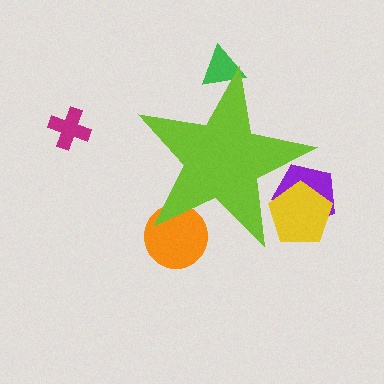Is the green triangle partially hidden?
Yes, the green triangle is partially hidden behind the lime star.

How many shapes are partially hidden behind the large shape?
4 shapes are partially hidden.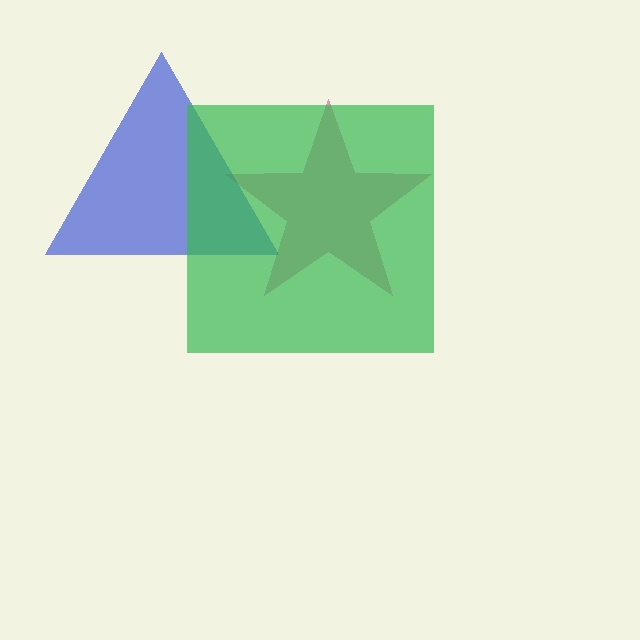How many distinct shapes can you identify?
There are 3 distinct shapes: a magenta star, a blue triangle, a green square.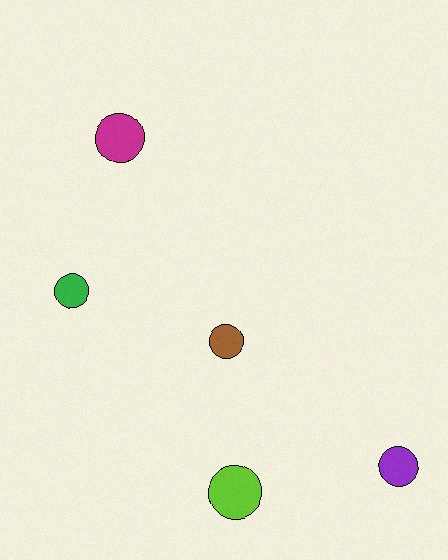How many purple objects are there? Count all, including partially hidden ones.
There is 1 purple object.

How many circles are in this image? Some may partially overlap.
There are 5 circles.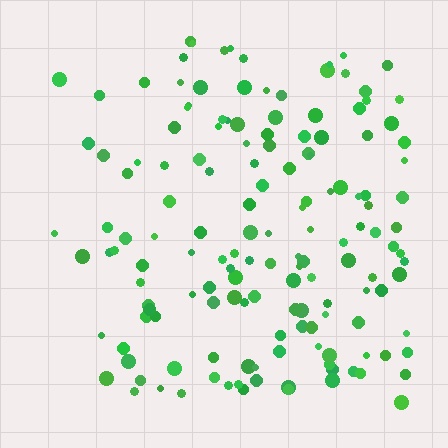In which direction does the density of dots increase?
From left to right, with the right side densest.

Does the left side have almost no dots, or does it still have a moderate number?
Still a moderate number, just noticeably fewer than the right.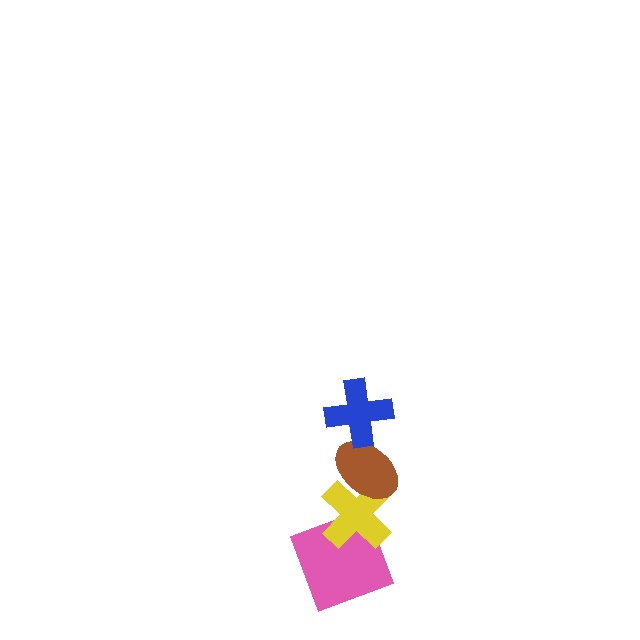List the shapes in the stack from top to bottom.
From top to bottom: the blue cross, the brown ellipse, the yellow cross, the pink square.